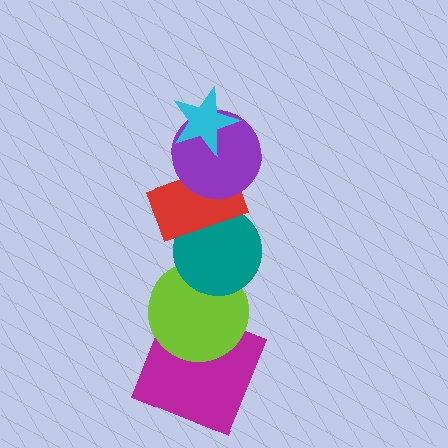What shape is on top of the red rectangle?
The purple circle is on top of the red rectangle.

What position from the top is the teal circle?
The teal circle is 4th from the top.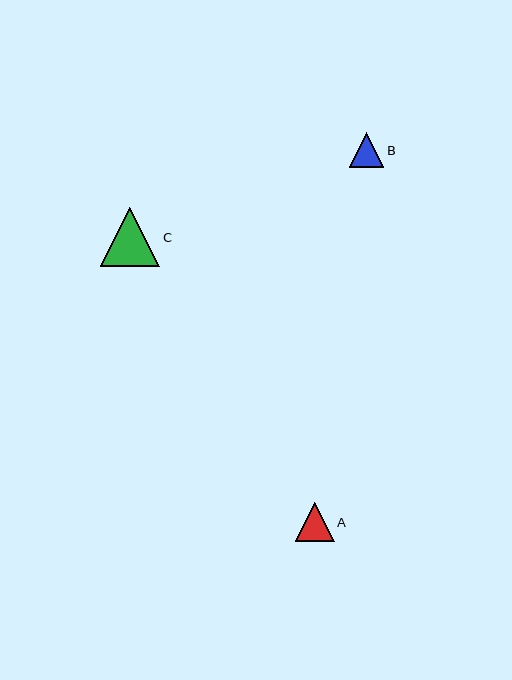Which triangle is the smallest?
Triangle B is the smallest with a size of approximately 35 pixels.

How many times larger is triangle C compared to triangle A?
Triangle C is approximately 1.5 times the size of triangle A.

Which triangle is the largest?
Triangle C is the largest with a size of approximately 59 pixels.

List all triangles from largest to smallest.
From largest to smallest: C, A, B.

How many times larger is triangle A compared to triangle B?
Triangle A is approximately 1.1 times the size of triangle B.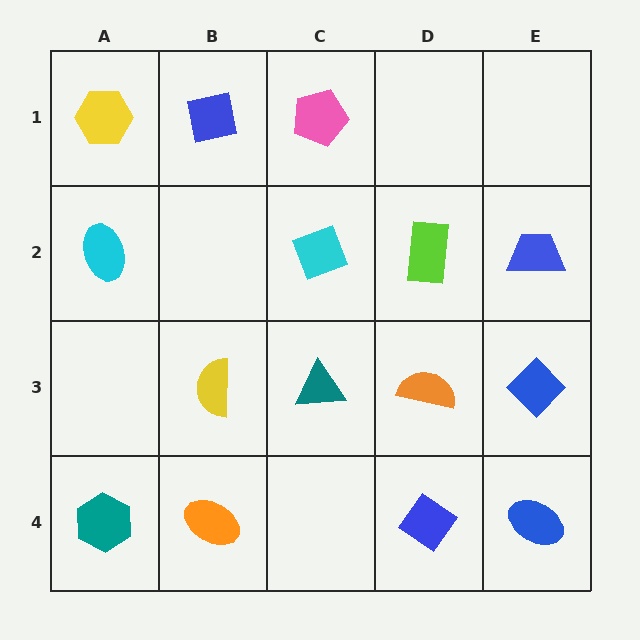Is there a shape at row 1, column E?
No, that cell is empty.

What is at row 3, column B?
A yellow semicircle.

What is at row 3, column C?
A teal triangle.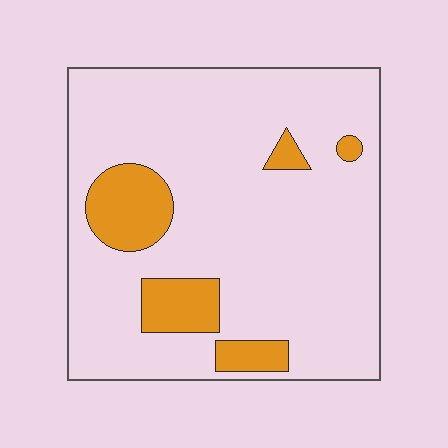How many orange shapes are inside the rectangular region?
5.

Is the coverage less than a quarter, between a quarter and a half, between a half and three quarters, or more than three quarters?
Less than a quarter.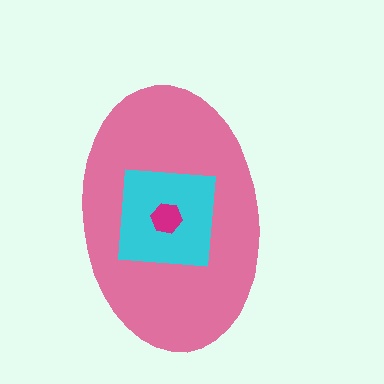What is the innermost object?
The magenta hexagon.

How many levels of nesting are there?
3.